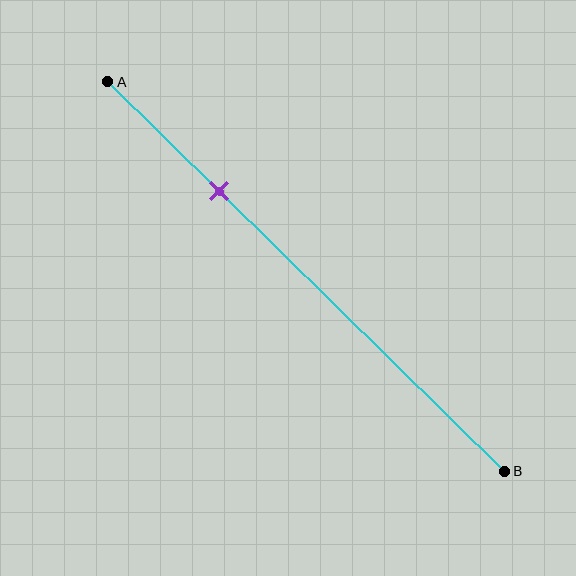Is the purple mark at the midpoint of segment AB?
No, the mark is at about 30% from A, not at the 50% midpoint.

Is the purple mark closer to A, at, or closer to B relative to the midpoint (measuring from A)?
The purple mark is closer to point A than the midpoint of segment AB.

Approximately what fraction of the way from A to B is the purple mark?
The purple mark is approximately 30% of the way from A to B.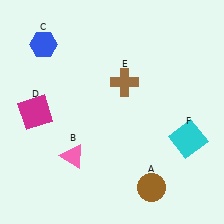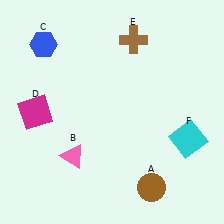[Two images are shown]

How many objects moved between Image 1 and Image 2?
1 object moved between the two images.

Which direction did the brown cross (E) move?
The brown cross (E) moved up.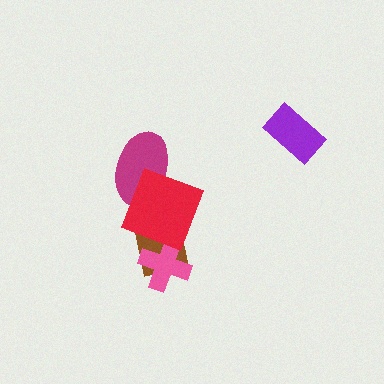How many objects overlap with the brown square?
2 objects overlap with the brown square.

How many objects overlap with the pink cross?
2 objects overlap with the pink cross.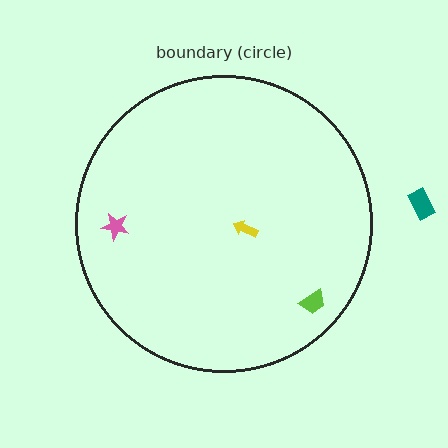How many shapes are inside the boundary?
3 inside, 1 outside.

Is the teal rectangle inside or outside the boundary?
Outside.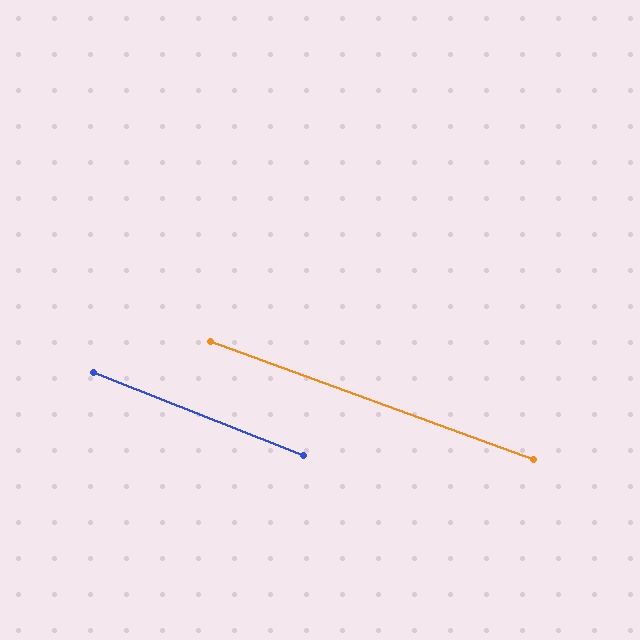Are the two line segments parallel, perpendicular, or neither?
Parallel — their directions differ by only 1.6°.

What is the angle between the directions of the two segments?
Approximately 2 degrees.